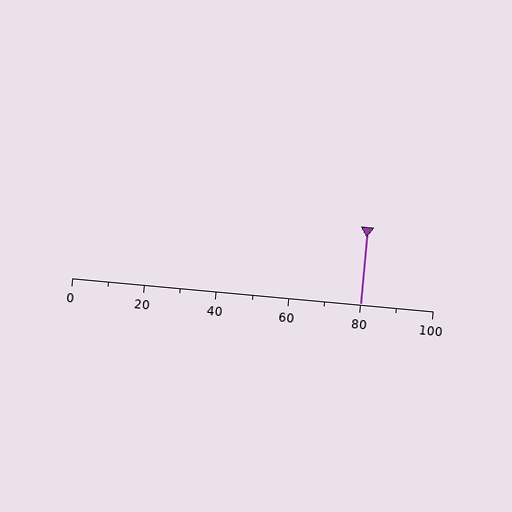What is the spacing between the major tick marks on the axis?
The major ticks are spaced 20 apart.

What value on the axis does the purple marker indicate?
The marker indicates approximately 80.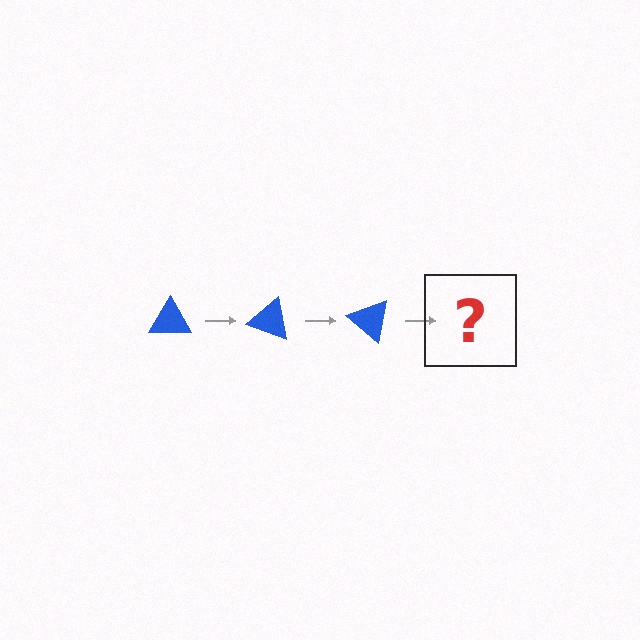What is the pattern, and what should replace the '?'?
The pattern is that the triangle rotates 20 degrees each step. The '?' should be a blue triangle rotated 60 degrees.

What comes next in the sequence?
The next element should be a blue triangle rotated 60 degrees.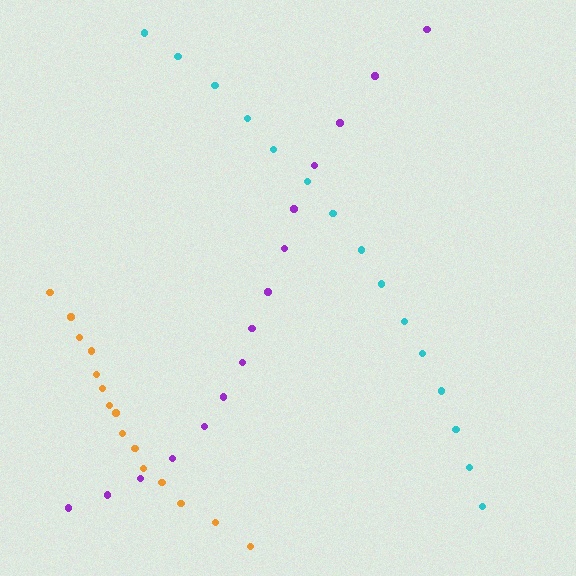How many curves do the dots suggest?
There are 3 distinct paths.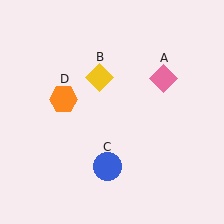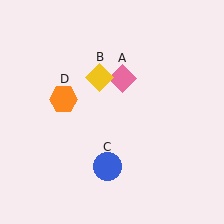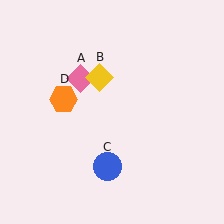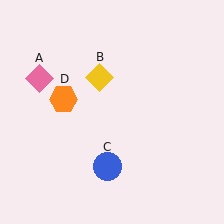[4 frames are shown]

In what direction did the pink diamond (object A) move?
The pink diamond (object A) moved left.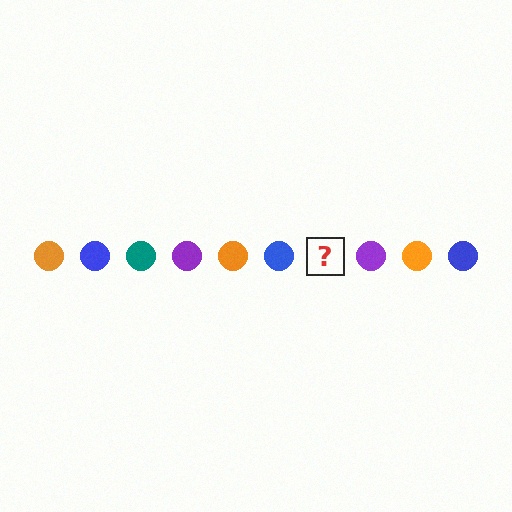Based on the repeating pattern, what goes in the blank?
The blank should be a teal circle.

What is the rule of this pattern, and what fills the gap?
The rule is that the pattern cycles through orange, blue, teal, purple circles. The gap should be filled with a teal circle.